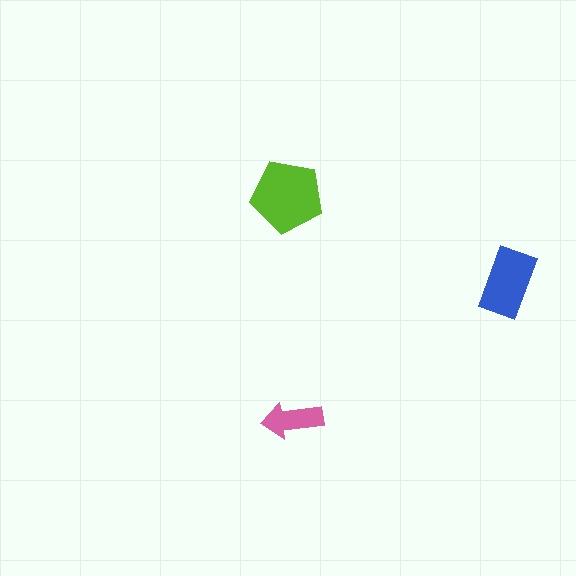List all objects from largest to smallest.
The lime pentagon, the blue rectangle, the pink arrow.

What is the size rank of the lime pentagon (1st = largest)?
1st.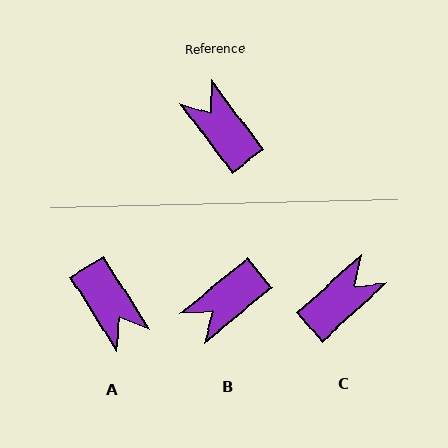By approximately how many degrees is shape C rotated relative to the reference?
Approximately 84 degrees clockwise.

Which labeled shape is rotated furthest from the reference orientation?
A, about 176 degrees away.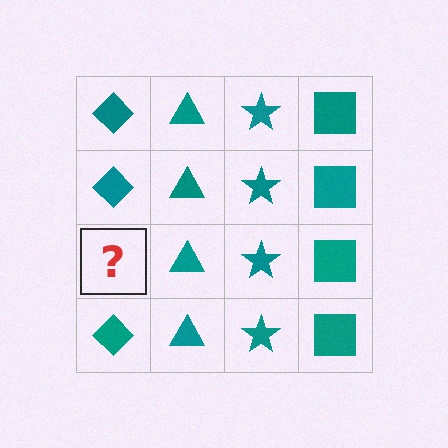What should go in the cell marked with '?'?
The missing cell should contain a teal diamond.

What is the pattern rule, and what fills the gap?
The rule is that each column has a consistent shape. The gap should be filled with a teal diamond.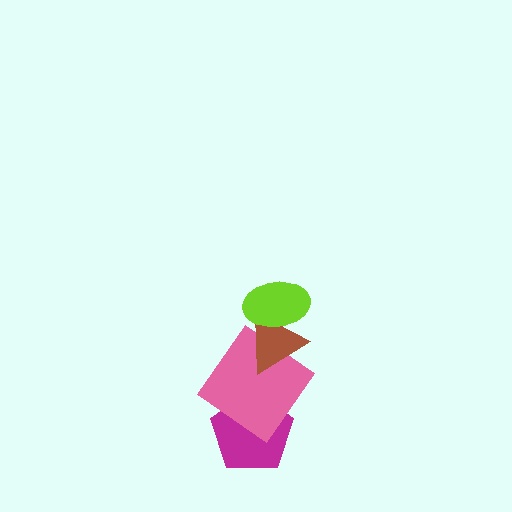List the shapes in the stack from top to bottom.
From top to bottom: the lime ellipse, the brown triangle, the pink diamond, the magenta pentagon.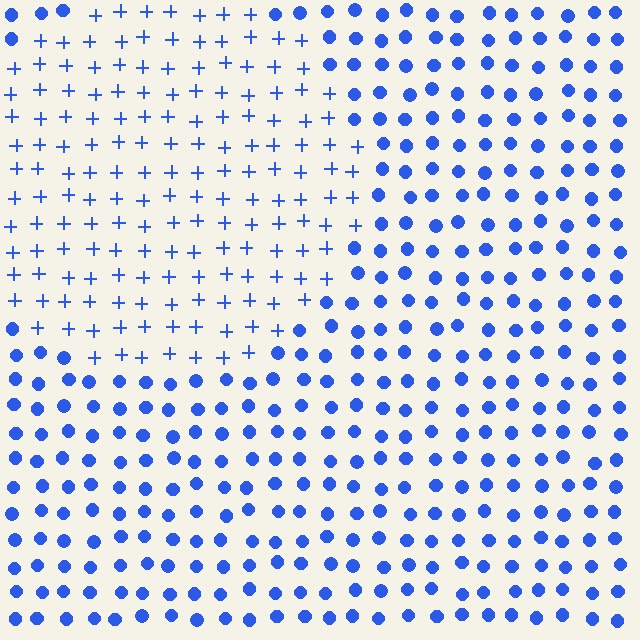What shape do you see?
I see a circle.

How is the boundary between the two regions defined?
The boundary is defined by a change in element shape: plus signs inside vs. circles outside. All elements share the same color and spacing.